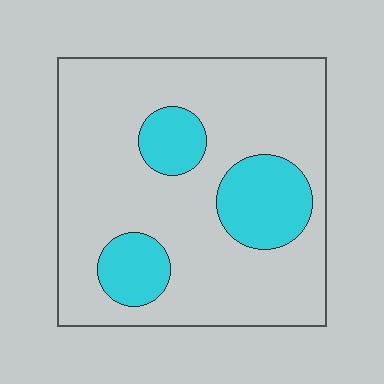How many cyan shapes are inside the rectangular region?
3.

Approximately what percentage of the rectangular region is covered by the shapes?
Approximately 20%.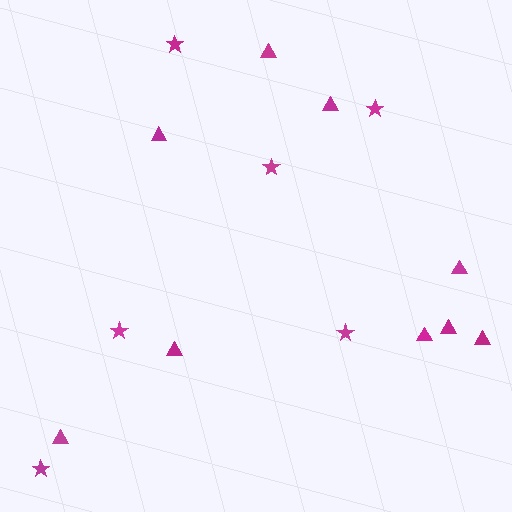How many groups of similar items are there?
There are 2 groups: one group of stars (6) and one group of triangles (9).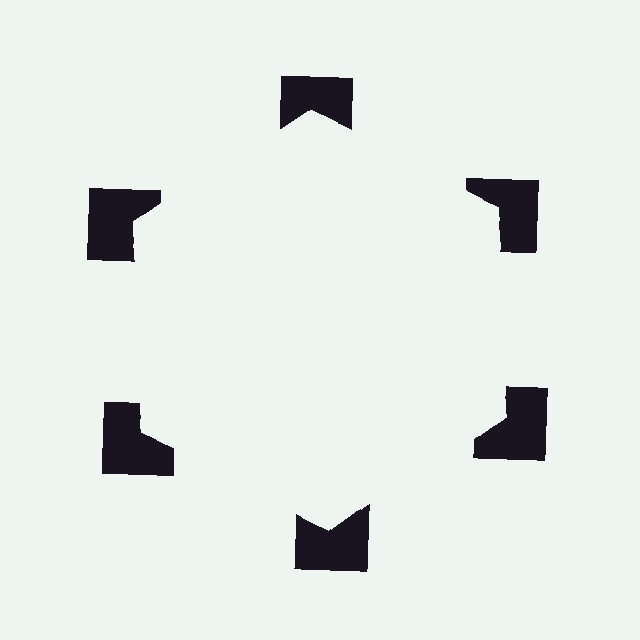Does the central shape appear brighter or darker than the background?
It typically appears slightly brighter than the background, even though no actual brightness change is drawn.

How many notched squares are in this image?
There are 6 — one at each vertex of the illusory hexagon.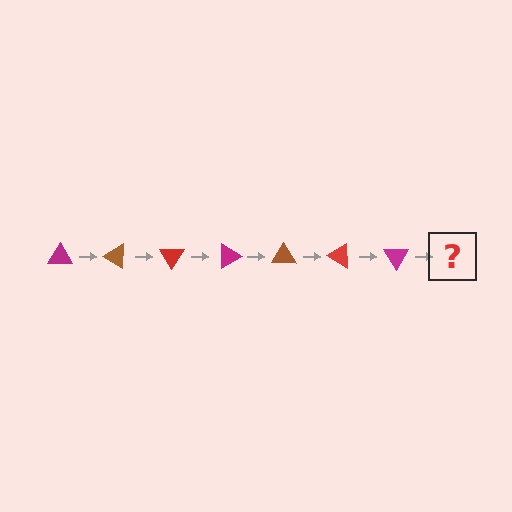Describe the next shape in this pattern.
It should be a brown triangle, rotated 210 degrees from the start.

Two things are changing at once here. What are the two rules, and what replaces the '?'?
The two rules are that it rotates 30 degrees each step and the color cycles through magenta, brown, and red. The '?' should be a brown triangle, rotated 210 degrees from the start.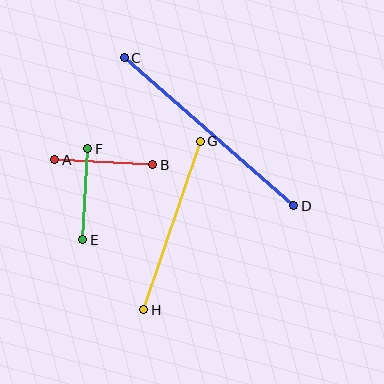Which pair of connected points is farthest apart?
Points C and D are farthest apart.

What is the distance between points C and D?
The distance is approximately 225 pixels.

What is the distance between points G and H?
The distance is approximately 178 pixels.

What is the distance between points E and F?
The distance is approximately 91 pixels.